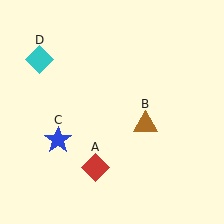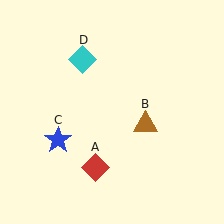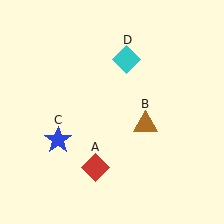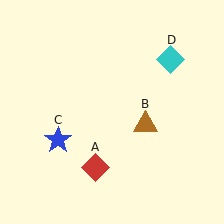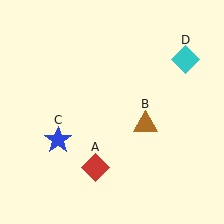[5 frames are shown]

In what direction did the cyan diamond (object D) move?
The cyan diamond (object D) moved right.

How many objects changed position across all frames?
1 object changed position: cyan diamond (object D).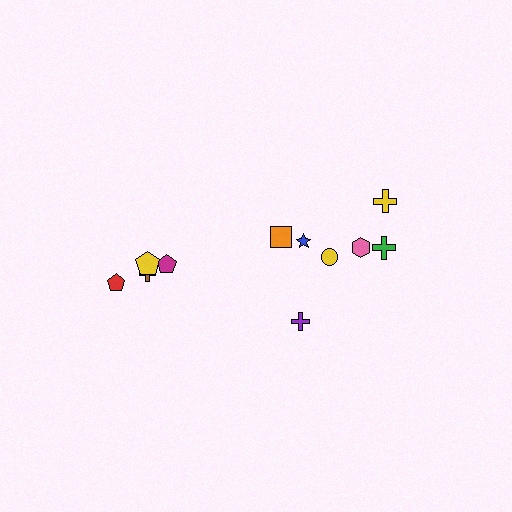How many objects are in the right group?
There are 7 objects.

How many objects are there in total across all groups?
There are 11 objects.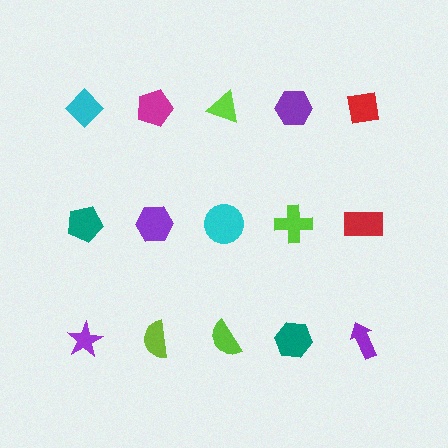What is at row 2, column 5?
A red rectangle.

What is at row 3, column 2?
A lime semicircle.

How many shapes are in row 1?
5 shapes.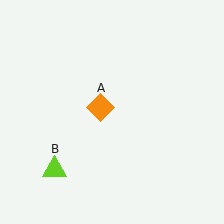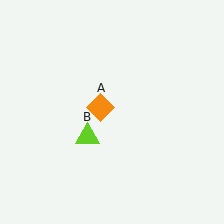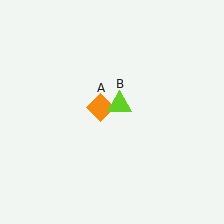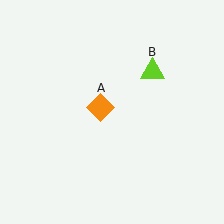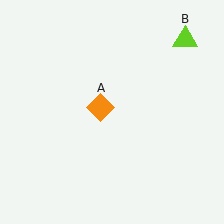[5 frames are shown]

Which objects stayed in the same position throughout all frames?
Orange diamond (object A) remained stationary.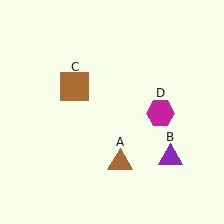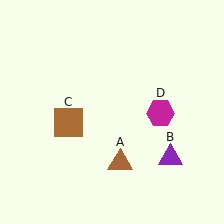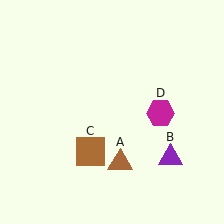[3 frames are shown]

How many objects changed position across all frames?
1 object changed position: brown square (object C).